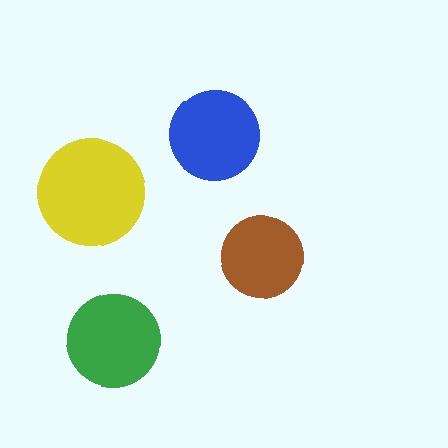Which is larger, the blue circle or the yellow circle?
The yellow one.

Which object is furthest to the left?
The yellow circle is leftmost.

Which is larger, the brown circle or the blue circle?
The blue one.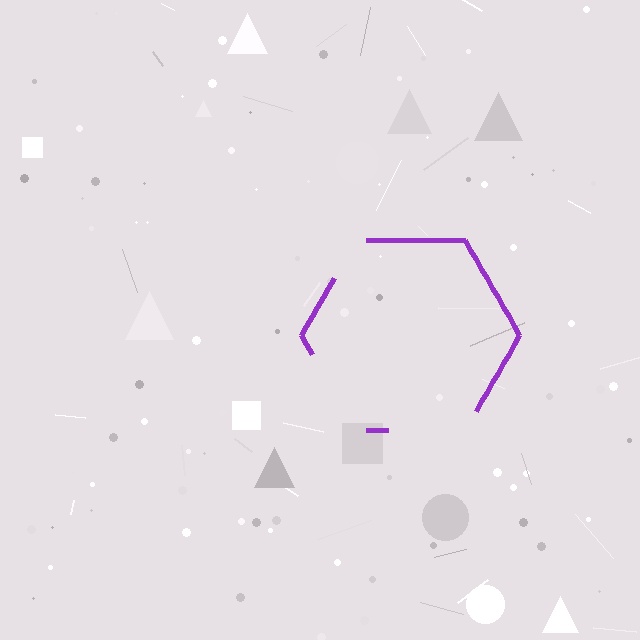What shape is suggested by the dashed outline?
The dashed outline suggests a hexagon.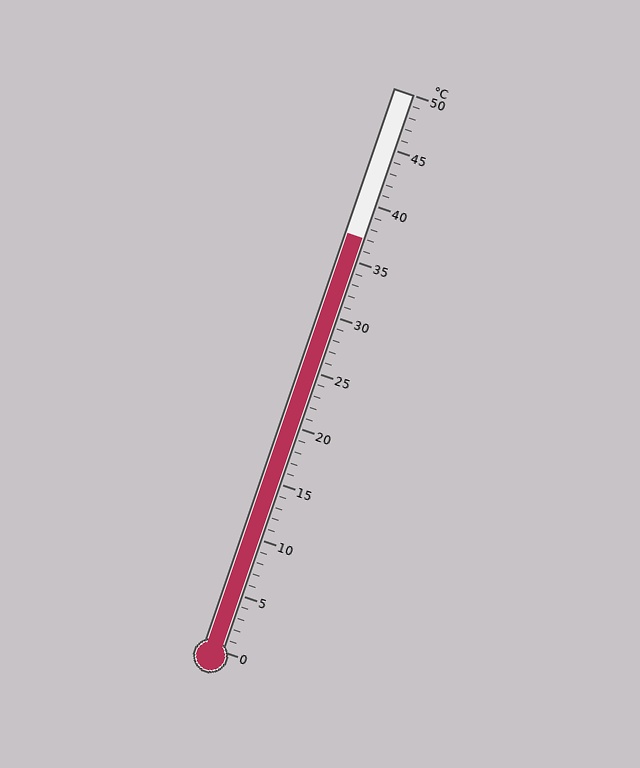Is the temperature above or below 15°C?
The temperature is above 15°C.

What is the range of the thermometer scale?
The thermometer scale ranges from 0°C to 50°C.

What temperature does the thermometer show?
The thermometer shows approximately 37°C.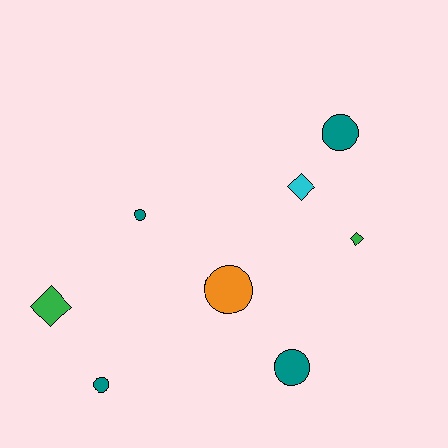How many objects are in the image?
There are 8 objects.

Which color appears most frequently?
Teal, with 4 objects.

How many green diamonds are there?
There are 2 green diamonds.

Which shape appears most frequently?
Circle, with 5 objects.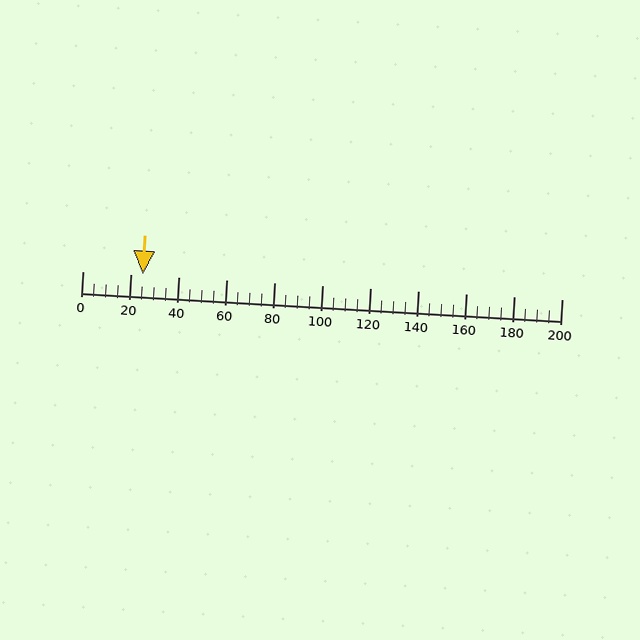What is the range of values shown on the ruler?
The ruler shows values from 0 to 200.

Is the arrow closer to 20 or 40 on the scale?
The arrow is closer to 20.